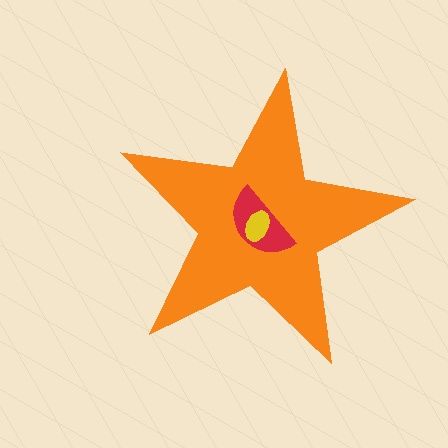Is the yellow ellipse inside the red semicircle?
Yes.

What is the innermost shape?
The yellow ellipse.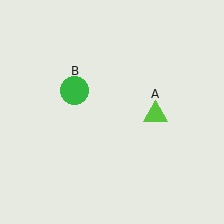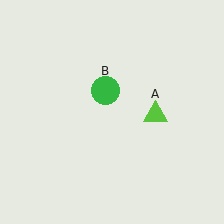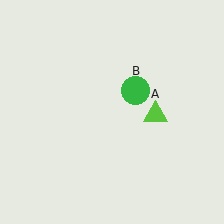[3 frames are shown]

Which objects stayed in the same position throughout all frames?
Lime triangle (object A) remained stationary.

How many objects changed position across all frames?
1 object changed position: green circle (object B).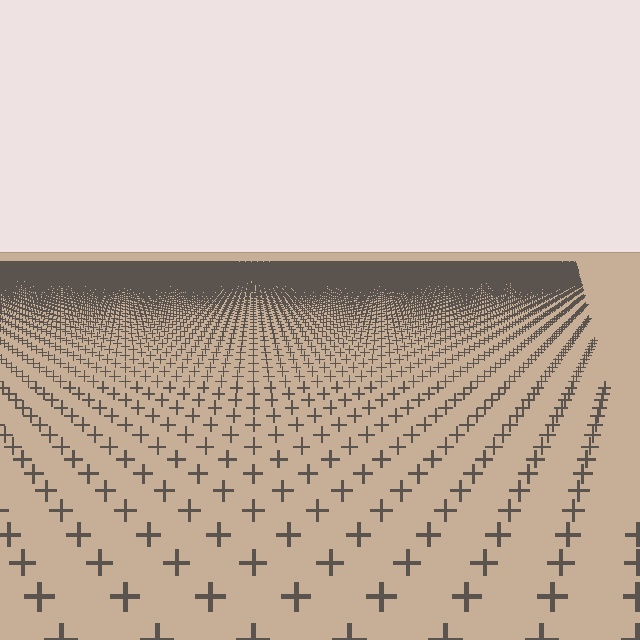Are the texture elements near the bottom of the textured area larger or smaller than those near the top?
Larger. Near the bottom, elements are closer to the viewer and appear at a bigger on-screen size.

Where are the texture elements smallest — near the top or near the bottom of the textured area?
Near the top.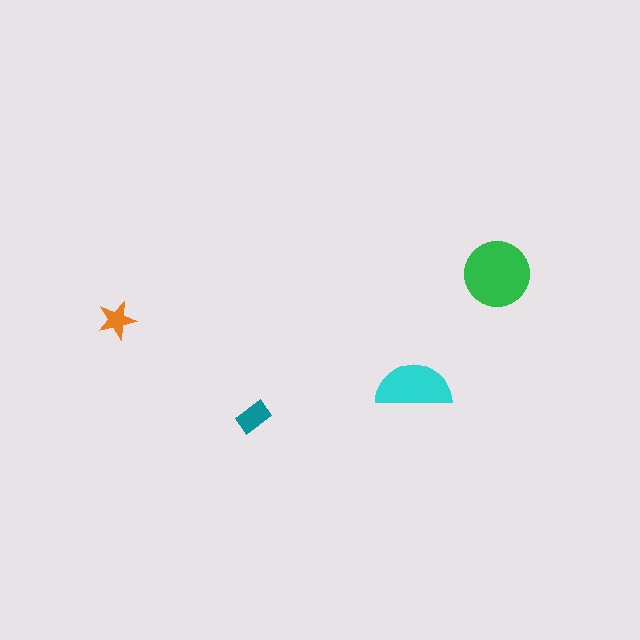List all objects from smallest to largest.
The orange star, the teal rectangle, the cyan semicircle, the green circle.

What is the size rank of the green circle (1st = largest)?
1st.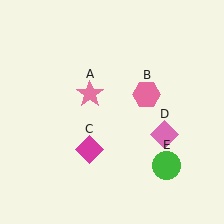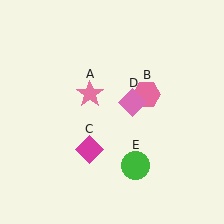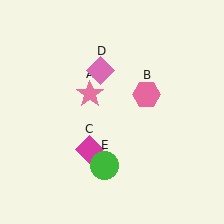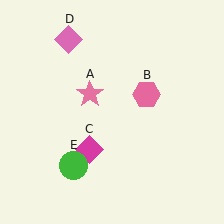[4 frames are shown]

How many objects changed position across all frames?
2 objects changed position: pink diamond (object D), green circle (object E).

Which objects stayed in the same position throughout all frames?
Pink star (object A) and pink hexagon (object B) and magenta diamond (object C) remained stationary.